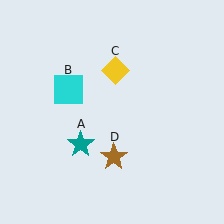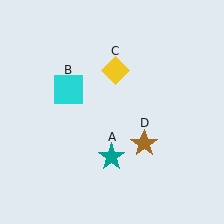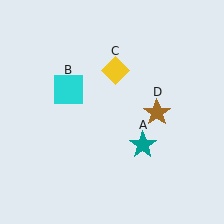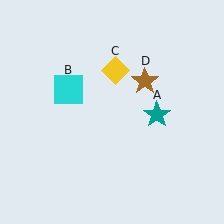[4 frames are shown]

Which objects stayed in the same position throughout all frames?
Cyan square (object B) and yellow diamond (object C) remained stationary.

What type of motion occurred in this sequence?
The teal star (object A), brown star (object D) rotated counterclockwise around the center of the scene.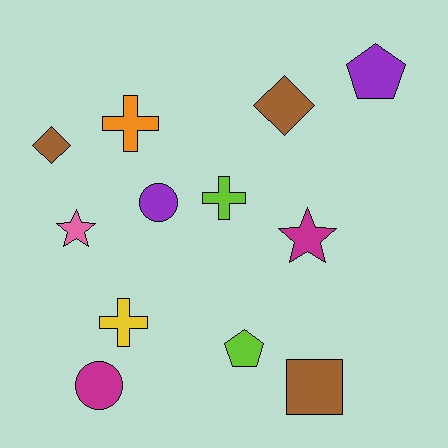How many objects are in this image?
There are 12 objects.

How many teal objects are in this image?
There are no teal objects.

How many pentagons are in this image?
There are 2 pentagons.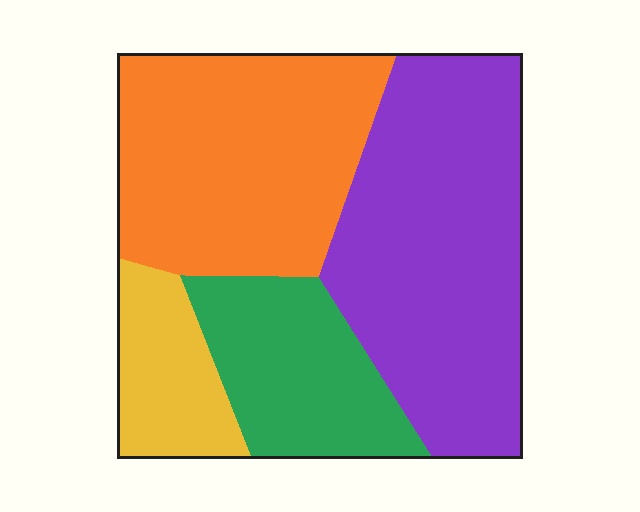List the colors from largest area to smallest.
From largest to smallest: purple, orange, green, yellow.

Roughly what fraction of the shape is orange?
Orange takes up about one third (1/3) of the shape.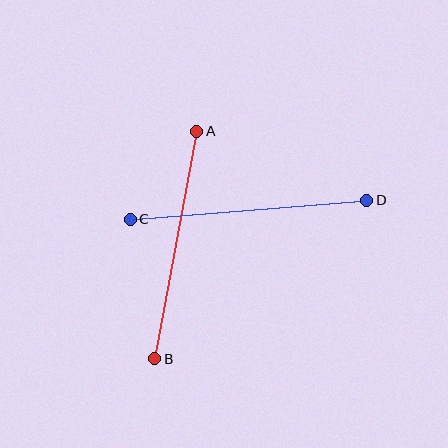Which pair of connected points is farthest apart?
Points C and D are farthest apart.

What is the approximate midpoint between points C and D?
The midpoint is at approximately (248, 210) pixels.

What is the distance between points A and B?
The distance is approximately 231 pixels.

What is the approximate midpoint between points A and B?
The midpoint is at approximately (176, 245) pixels.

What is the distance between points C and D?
The distance is approximately 237 pixels.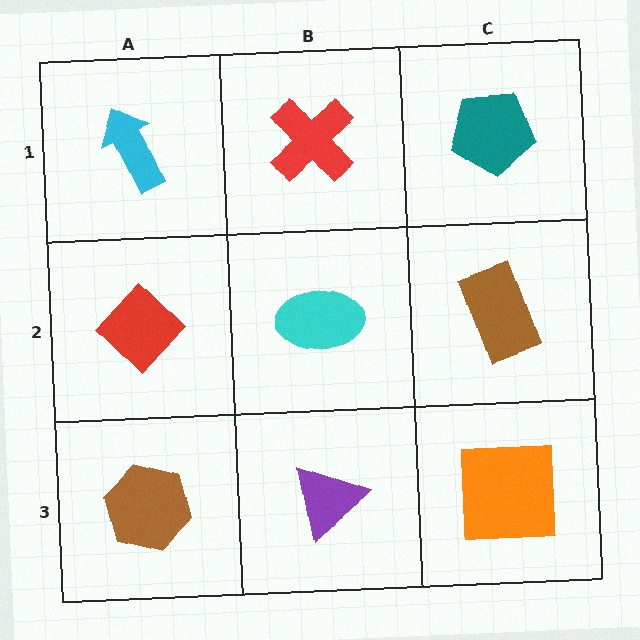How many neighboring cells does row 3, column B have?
3.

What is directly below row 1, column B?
A cyan ellipse.